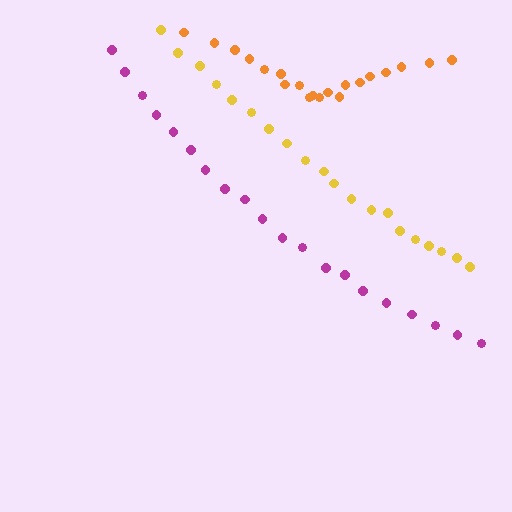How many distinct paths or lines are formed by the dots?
There are 3 distinct paths.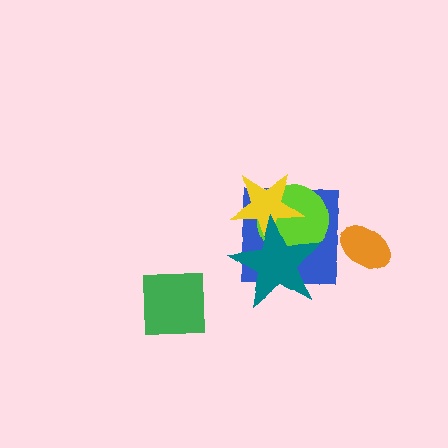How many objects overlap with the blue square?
3 objects overlap with the blue square.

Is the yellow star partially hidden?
Yes, it is partially covered by another shape.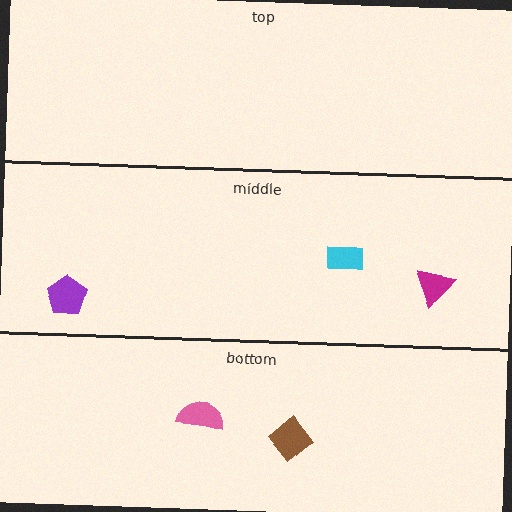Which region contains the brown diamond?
The bottom region.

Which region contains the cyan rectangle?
The middle region.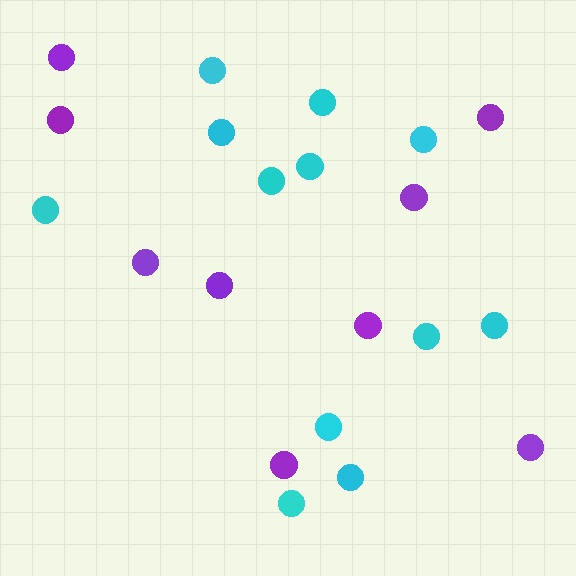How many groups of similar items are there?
There are 2 groups: one group of purple circles (9) and one group of cyan circles (12).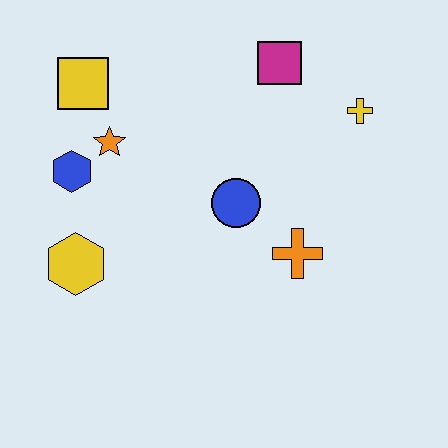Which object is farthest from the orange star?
The yellow cross is farthest from the orange star.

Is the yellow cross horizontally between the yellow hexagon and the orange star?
No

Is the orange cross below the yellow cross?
Yes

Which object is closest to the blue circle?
The orange cross is closest to the blue circle.